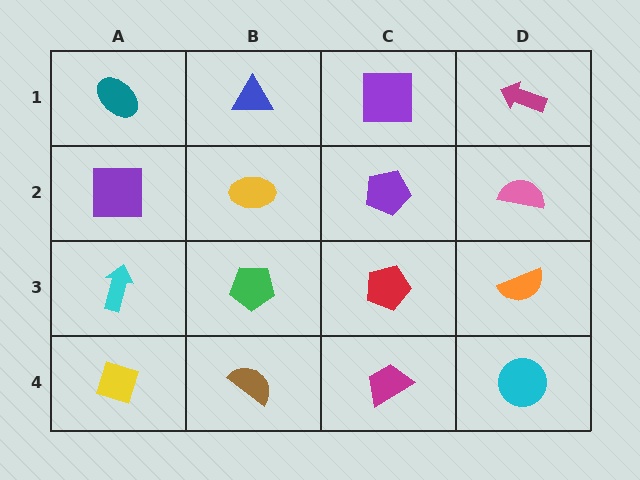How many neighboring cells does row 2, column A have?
3.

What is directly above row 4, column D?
An orange semicircle.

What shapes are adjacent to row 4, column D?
An orange semicircle (row 3, column D), a magenta trapezoid (row 4, column C).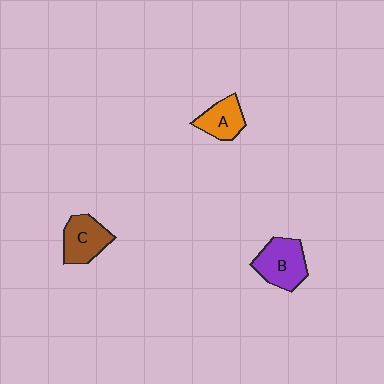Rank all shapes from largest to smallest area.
From largest to smallest: B (purple), C (brown), A (orange).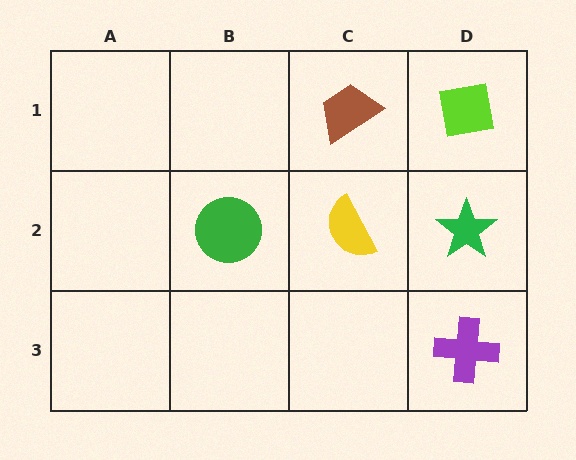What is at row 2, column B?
A green circle.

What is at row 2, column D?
A green star.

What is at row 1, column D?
A lime square.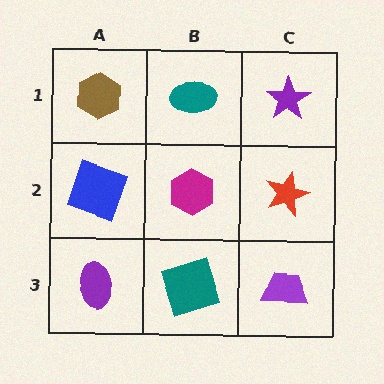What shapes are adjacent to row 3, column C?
A red star (row 2, column C), a teal square (row 3, column B).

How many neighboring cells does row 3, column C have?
2.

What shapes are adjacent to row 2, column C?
A purple star (row 1, column C), a purple trapezoid (row 3, column C), a magenta hexagon (row 2, column B).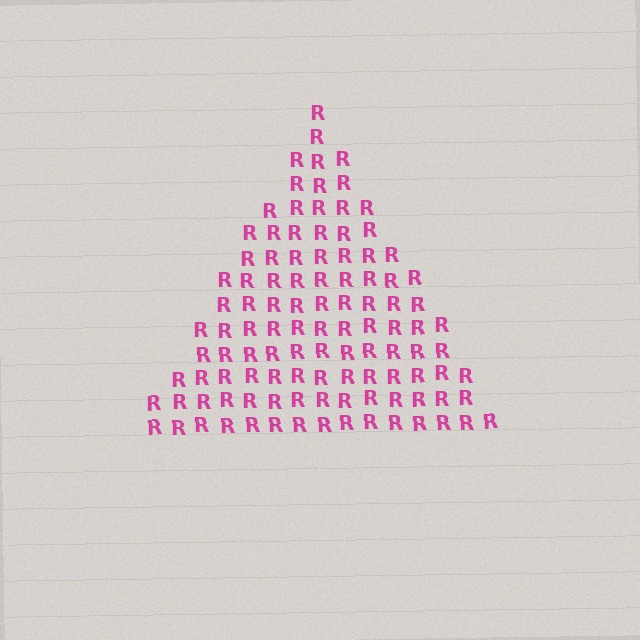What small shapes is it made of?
It is made of small letter R's.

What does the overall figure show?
The overall figure shows a triangle.